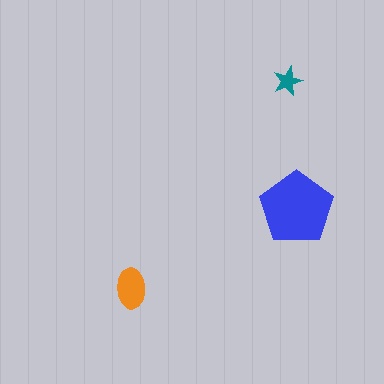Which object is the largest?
The blue pentagon.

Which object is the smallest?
The teal star.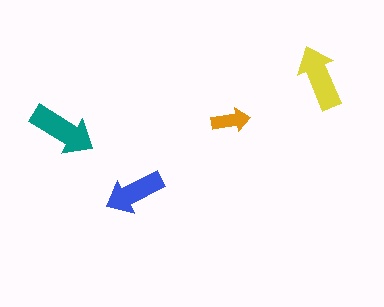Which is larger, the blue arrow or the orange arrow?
The blue one.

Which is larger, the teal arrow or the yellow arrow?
The teal one.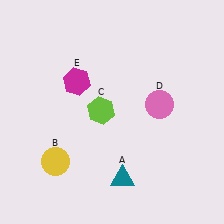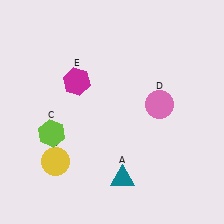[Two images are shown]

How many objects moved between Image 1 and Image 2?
1 object moved between the two images.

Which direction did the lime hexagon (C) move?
The lime hexagon (C) moved left.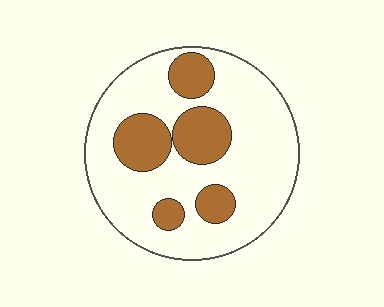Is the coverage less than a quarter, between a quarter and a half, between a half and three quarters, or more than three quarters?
Between a quarter and a half.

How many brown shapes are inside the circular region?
5.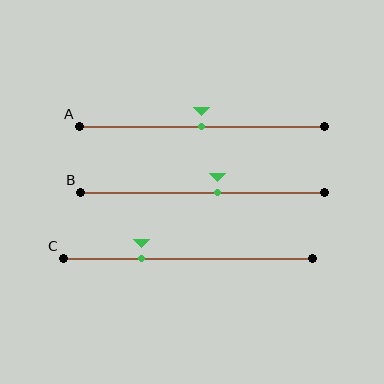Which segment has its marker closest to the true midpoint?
Segment A has its marker closest to the true midpoint.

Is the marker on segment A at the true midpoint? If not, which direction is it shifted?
Yes, the marker on segment A is at the true midpoint.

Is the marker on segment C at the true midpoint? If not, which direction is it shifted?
No, the marker on segment C is shifted to the left by about 19% of the segment length.